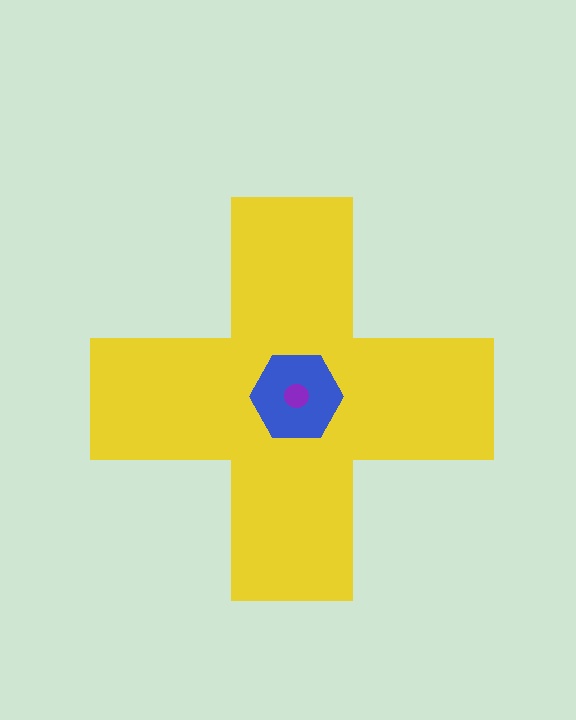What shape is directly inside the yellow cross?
The blue hexagon.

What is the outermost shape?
The yellow cross.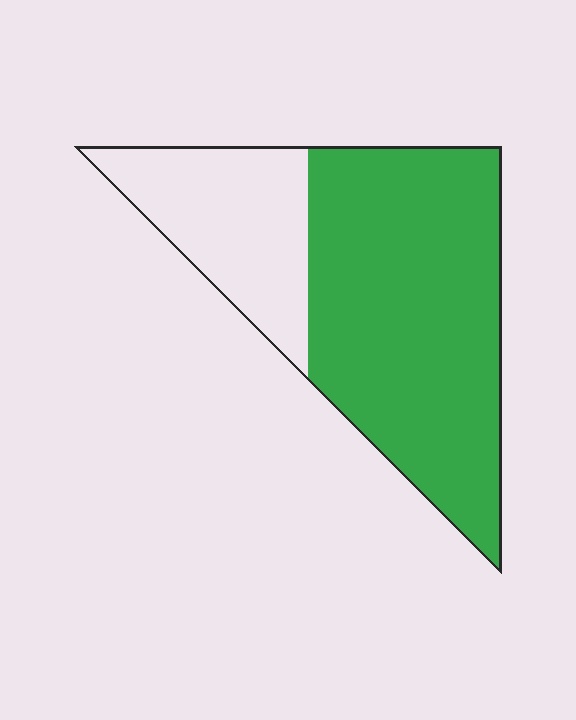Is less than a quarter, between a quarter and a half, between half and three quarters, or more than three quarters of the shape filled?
Between half and three quarters.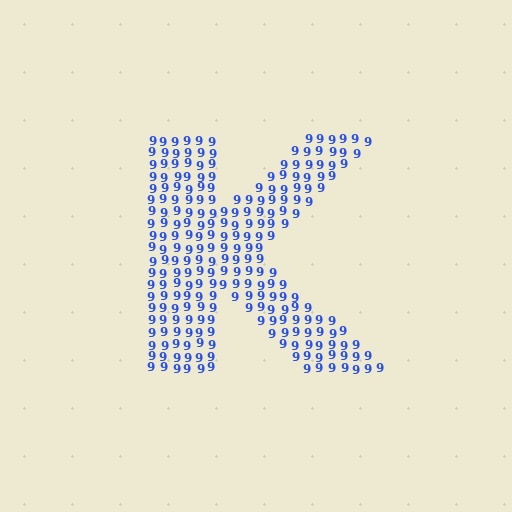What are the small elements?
The small elements are digit 9's.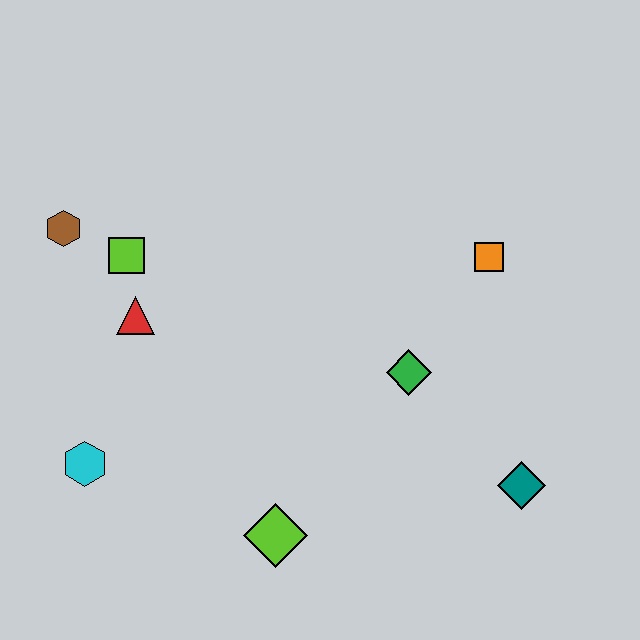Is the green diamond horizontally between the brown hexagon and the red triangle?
No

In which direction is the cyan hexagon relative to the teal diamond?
The cyan hexagon is to the left of the teal diamond.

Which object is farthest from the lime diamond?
The brown hexagon is farthest from the lime diamond.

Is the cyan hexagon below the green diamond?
Yes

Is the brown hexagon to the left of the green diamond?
Yes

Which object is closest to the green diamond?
The orange square is closest to the green diamond.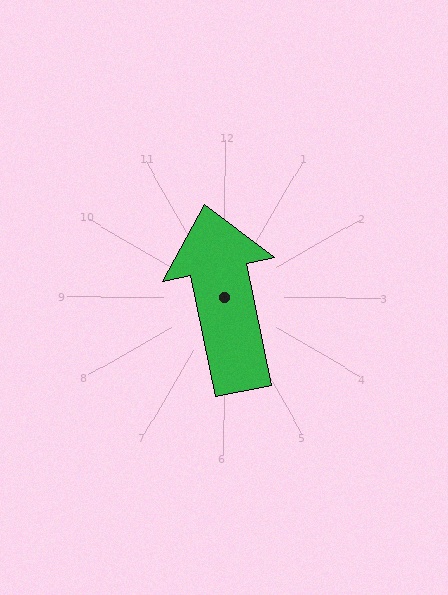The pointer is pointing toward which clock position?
Roughly 12 o'clock.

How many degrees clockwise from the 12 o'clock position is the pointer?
Approximately 348 degrees.